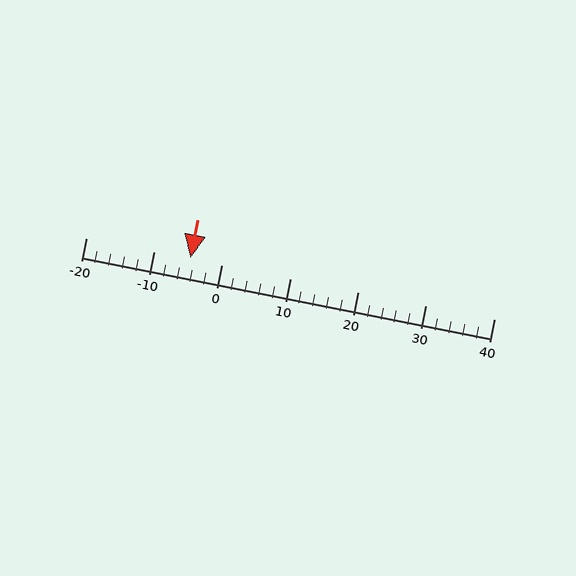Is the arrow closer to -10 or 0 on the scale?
The arrow is closer to 0.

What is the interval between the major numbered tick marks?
The major tick marks are spaced 10 units apart.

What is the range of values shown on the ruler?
The ruler shows values from -20 to 40.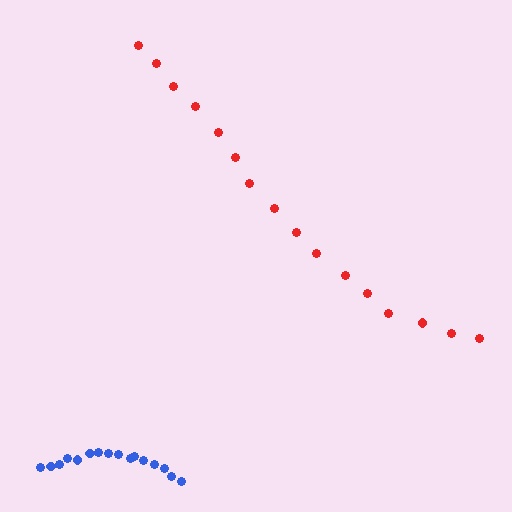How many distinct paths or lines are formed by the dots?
There are 2 distinct paths.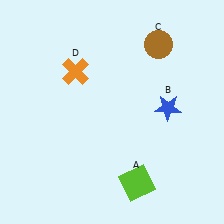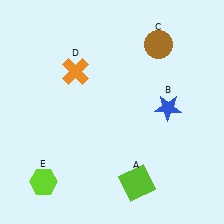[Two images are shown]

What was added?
A lime hexagon (E) was added in Image 2.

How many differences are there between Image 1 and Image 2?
There is 1 difference between the two images.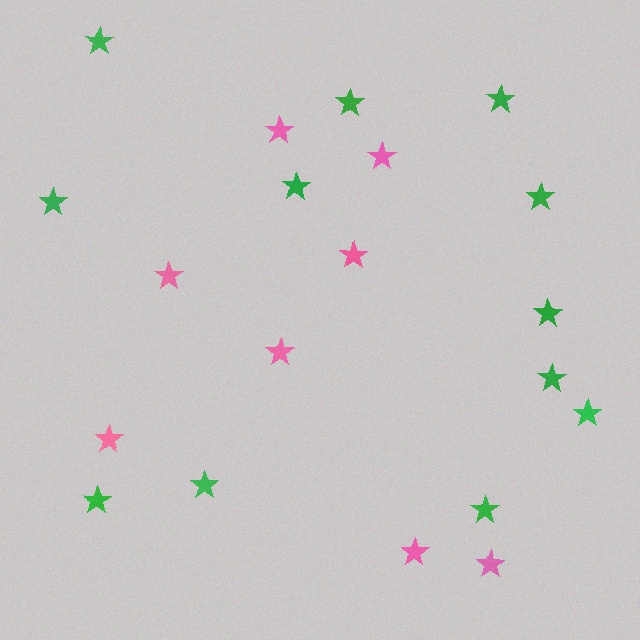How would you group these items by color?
There are 2 groups: one group of green stars (12) and one group of pink stars (8).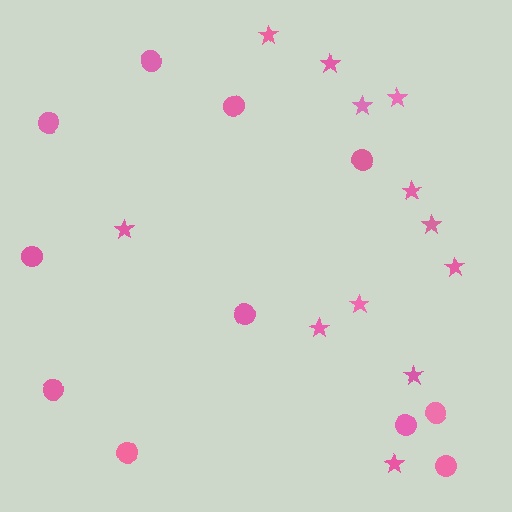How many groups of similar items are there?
There are 2 groups: one group of stars (12) and one group of circles (11).